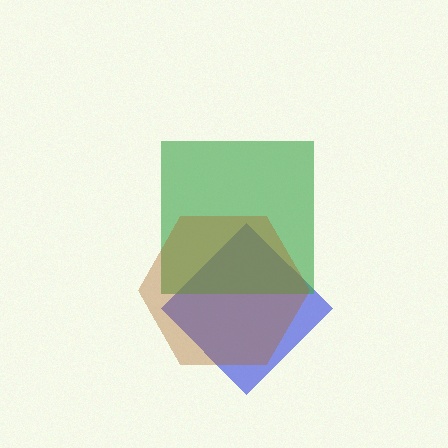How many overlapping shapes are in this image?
There are 3 overlapping shapes in the image.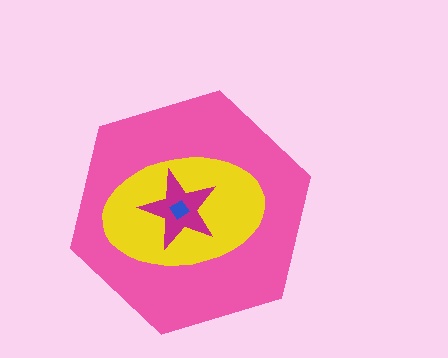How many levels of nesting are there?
4.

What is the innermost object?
The blue diamond.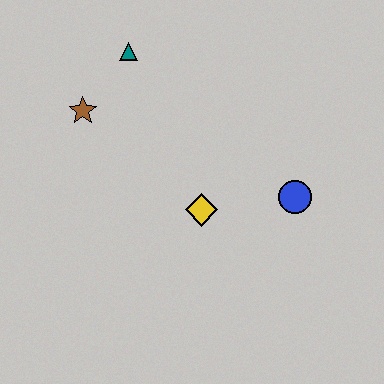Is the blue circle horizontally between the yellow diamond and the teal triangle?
No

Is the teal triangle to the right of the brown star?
Yes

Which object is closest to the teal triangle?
The brown star is closest to the teal triangle.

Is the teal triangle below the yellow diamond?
No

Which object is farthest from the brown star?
The blue circle is farthest from the brown star.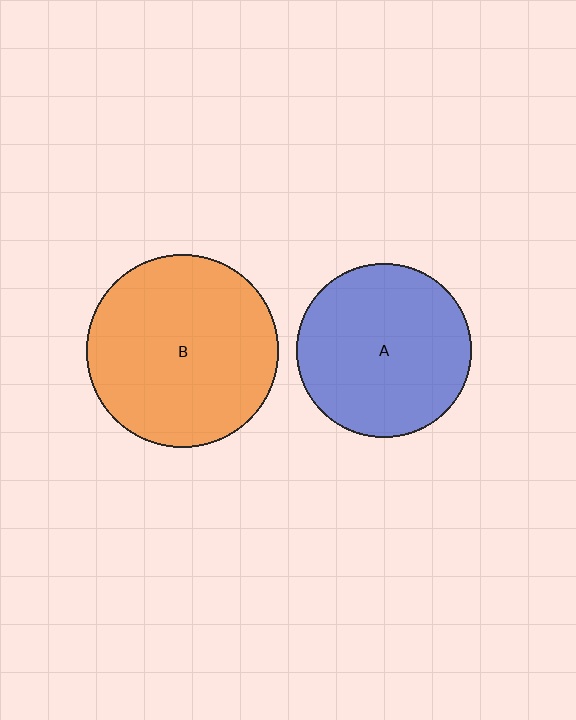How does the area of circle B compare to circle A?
Approximately 1.2 times.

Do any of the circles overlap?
No, none of the circles overlap.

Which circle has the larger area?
Circle B (orange).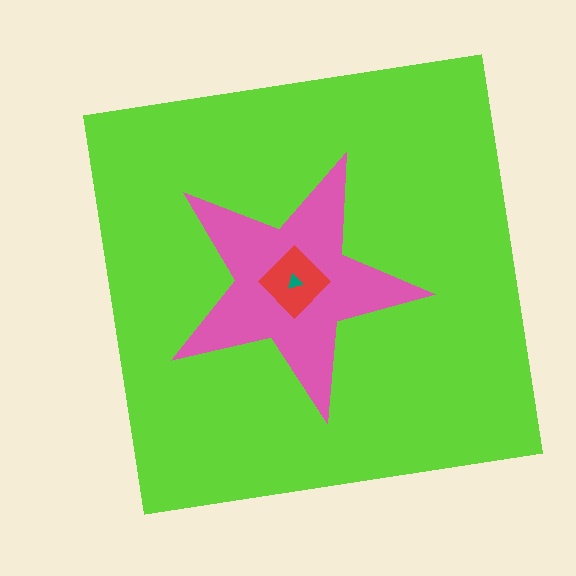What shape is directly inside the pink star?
The red diamond.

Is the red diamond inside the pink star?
Yes.